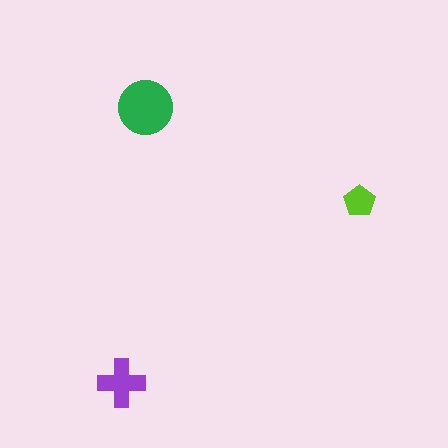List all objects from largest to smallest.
The green circle, the purple cross, the lime pentagon.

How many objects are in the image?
There are 3 objects in the image.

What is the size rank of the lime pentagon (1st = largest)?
3rd.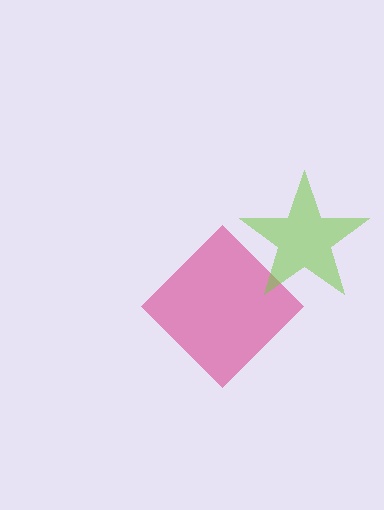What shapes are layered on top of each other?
The layered shapes are: a pink diamond, a lime star.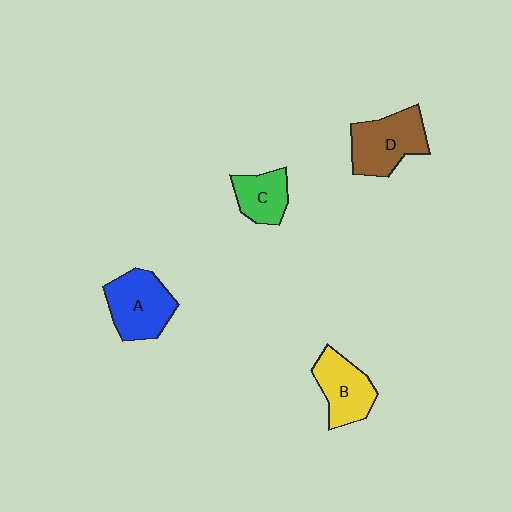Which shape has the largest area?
Shape D (brown).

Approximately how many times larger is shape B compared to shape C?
Approximately 1.3 times.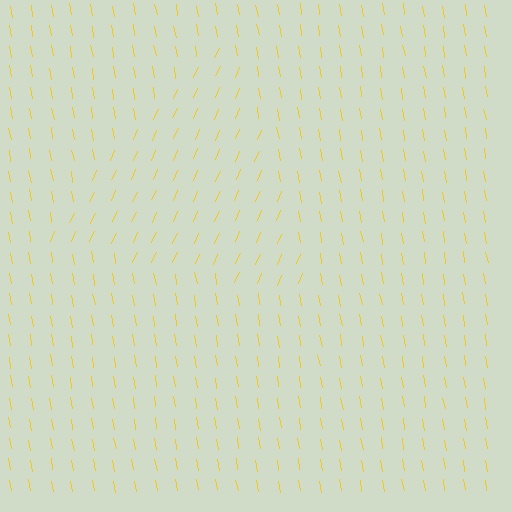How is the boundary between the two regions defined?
The boundary is defined purely by a change in line orientation (approximately 33 degrees difference). All lines are the same color and thickness.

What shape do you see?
I see a triangle.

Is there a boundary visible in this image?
Yes, there is a texture boundary formed by a change in line orientation.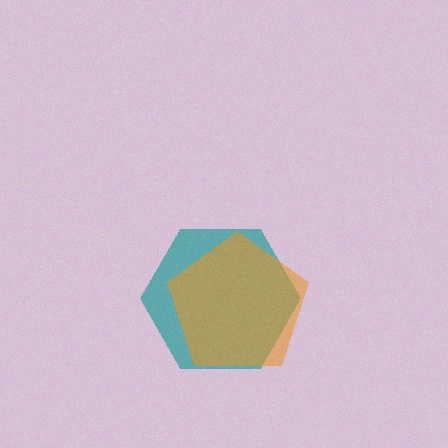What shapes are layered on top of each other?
The layered shapes are: a teal hexagon, an orange pentagon.